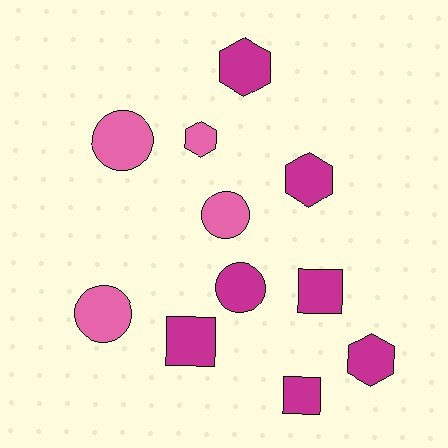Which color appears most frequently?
Magenta, with 7 objects.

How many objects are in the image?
There are 11 objects.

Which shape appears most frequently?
Circle, with 4 objects.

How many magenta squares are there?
There are 3 magenta squares.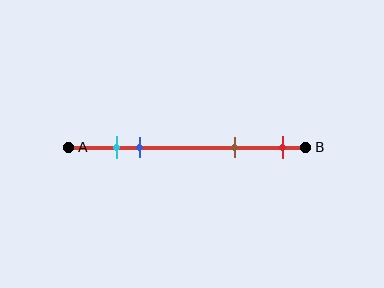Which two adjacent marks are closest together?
The cyan and blue marks are the closest adjacent pair.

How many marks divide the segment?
There are 4 marks dividing the segment.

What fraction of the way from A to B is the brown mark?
The brown mark is approximately 70% (0.7) of the way from A to B.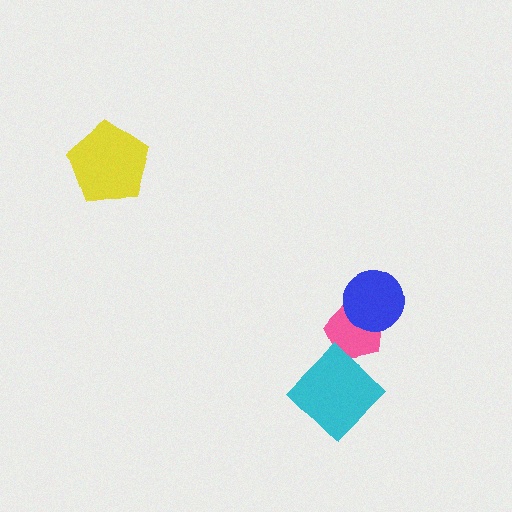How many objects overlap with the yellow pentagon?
0 objects overlap with the yellow pentagon.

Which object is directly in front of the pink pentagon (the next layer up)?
The cyan diamond is directly in front of the pink pentagon.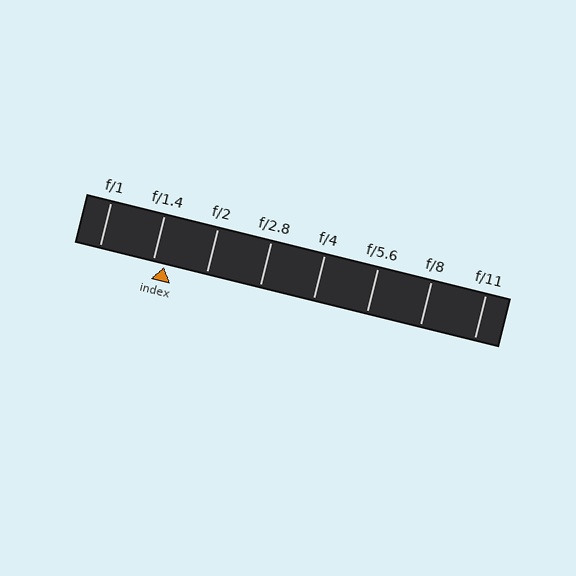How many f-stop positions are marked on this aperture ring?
There are 8 f-stop positions marked.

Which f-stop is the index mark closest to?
The index mark is closest to f/1.4.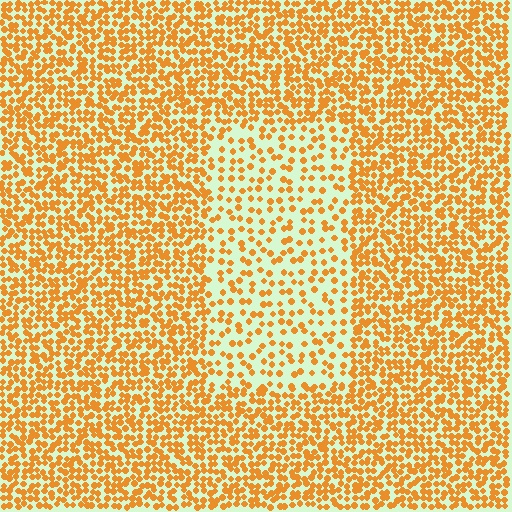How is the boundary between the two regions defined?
The boundary is defined by a change in element density (approximately 2.2x ratio). All elements are the same color, size, and shape.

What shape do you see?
I see a rectangle.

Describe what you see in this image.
The image contains small orange elements arranged at two different densities. A rectangle-shaped region is visible where the elements are less densely packed than the surrounding area.